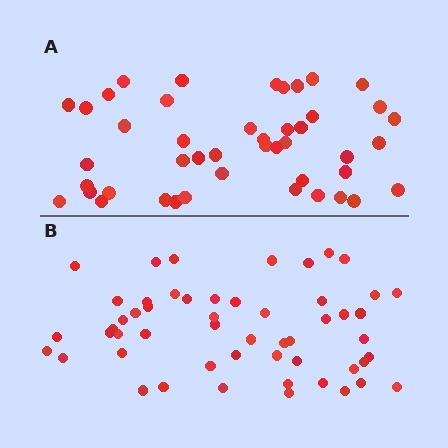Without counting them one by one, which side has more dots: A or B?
Region B (the bottom region) has more dots.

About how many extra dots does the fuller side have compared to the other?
Region B has roughly 8 or so more dots than region A.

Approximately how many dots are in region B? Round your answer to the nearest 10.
About 50 dots. (The exact count is 53, which rounds to 50.)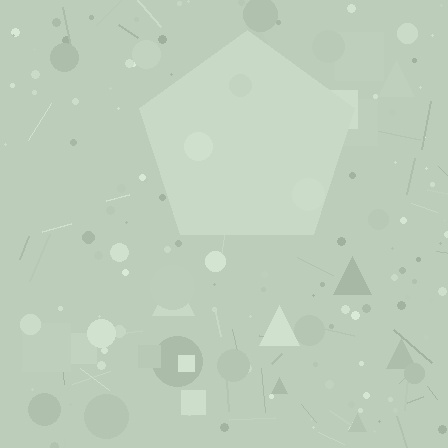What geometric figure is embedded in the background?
A pentagon is embedded in the background.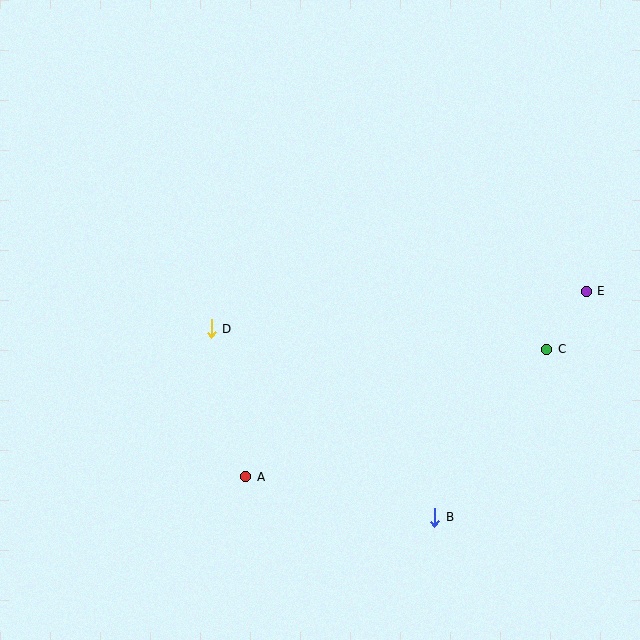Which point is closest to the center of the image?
Point D at (211, 329) is closest to the center.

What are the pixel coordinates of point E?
Point E is at (586, 291).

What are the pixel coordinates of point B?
Point B is at (435, 518).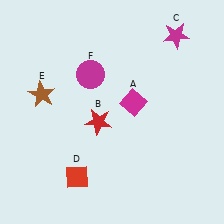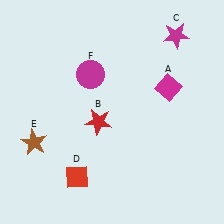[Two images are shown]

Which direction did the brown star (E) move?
The brown star (E) moved down.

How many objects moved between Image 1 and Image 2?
2 objects moved between the two images.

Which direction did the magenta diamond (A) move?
The magenta diamond (A) moved right.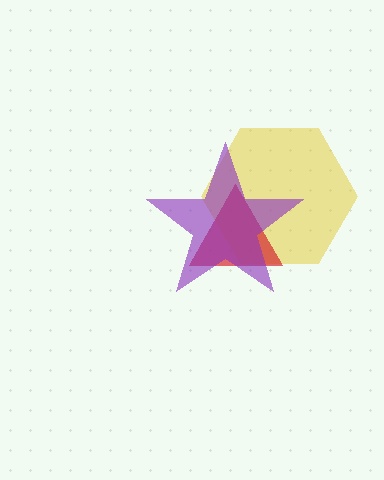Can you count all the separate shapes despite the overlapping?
Yes, there are 3 separate shapes.